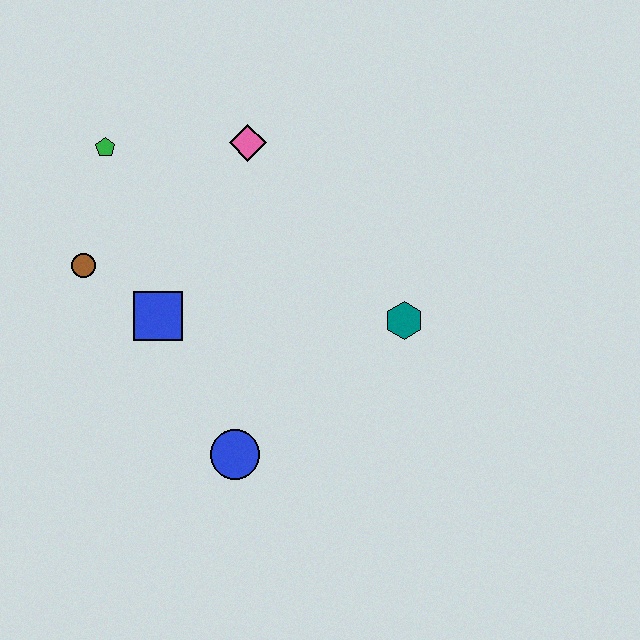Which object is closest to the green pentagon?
The brown circle is closest to the green pentagon.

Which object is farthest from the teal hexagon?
The green pentagon is farthest from the teal hexagon.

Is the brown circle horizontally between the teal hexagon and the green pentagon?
No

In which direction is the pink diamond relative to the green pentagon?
The pink diamond is to the right of the green pentagon.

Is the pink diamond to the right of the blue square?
Yes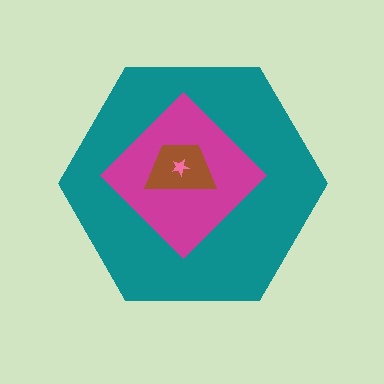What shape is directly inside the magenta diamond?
The brown trapezoid.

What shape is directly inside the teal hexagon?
The magenta diamond.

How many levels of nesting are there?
4.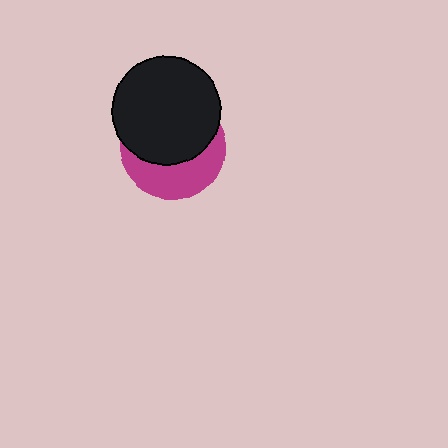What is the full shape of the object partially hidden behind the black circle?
The partially hidden object is a magenta circle.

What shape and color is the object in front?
The object in front is a black circle.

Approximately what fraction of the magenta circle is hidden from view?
Roughly 60% of the magenta circle is hidden behind the black circle.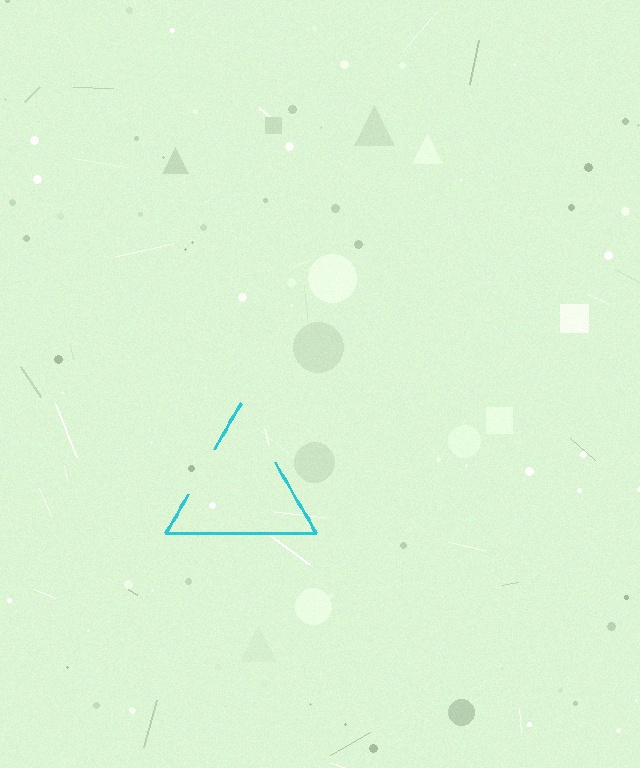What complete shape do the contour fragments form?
The contour fragments form a triangle.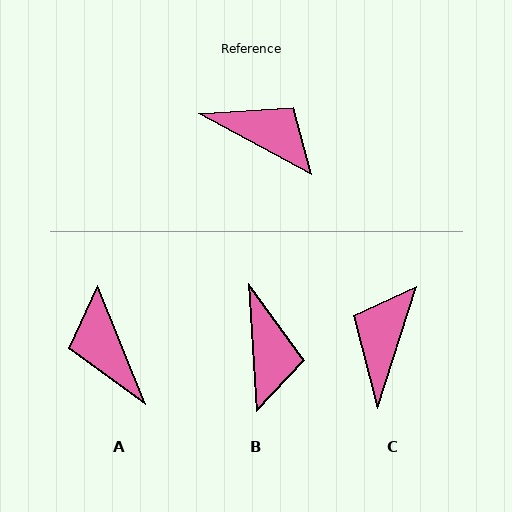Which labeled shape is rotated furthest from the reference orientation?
A, about 141 degrees away.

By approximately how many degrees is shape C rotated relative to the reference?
Approximately 101 degrees counter-clockwise.